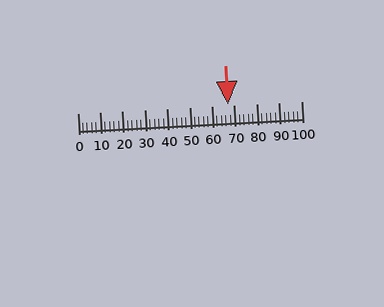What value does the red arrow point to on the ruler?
The red arrow points to approximately 67.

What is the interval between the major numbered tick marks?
The major tick marks are spaced 10 units apart.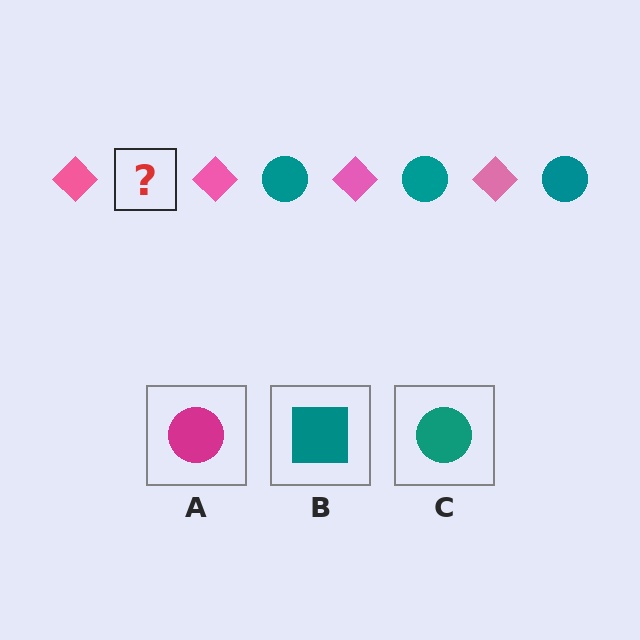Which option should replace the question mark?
Option C.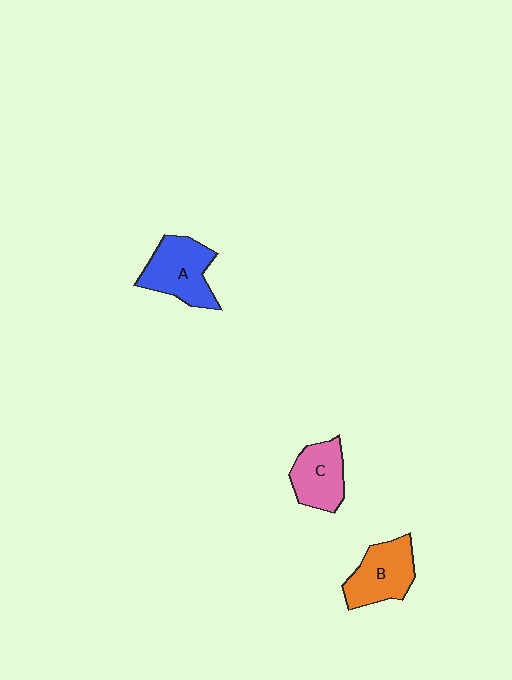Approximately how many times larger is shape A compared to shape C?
Approximately 1.2 times.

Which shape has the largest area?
Shape A (blue).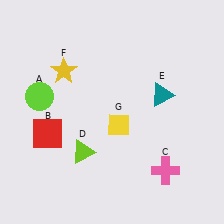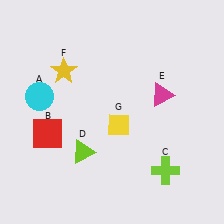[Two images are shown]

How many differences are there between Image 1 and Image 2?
There are 3 differences between the two images.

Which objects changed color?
A changed from lime to cyan. C changed from pink to lime. E changed from teal to magenta.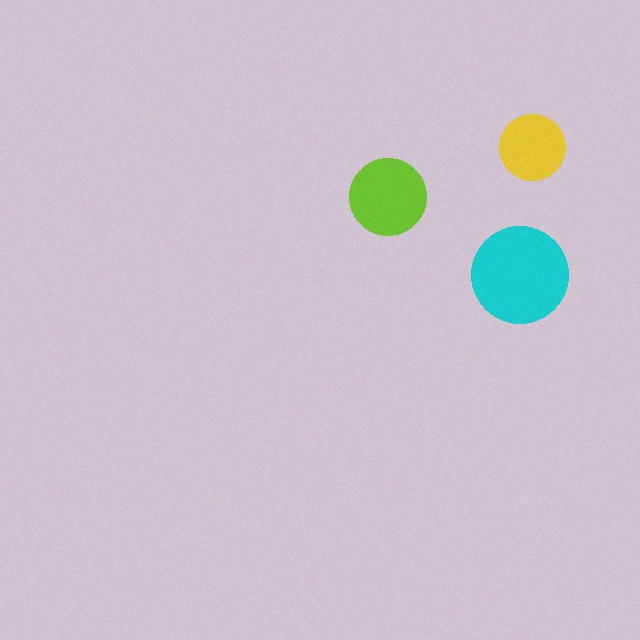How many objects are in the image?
There are 3 objects in the image.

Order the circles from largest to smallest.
the cyan one, the lime one, the yellow one.